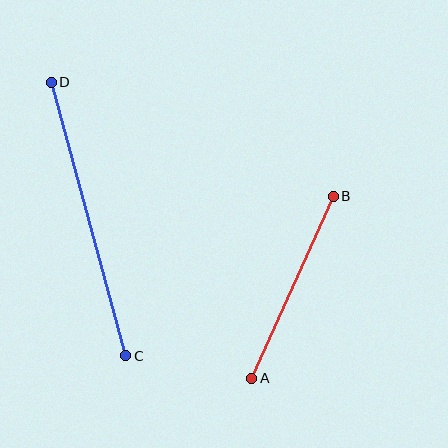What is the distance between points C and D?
The distance is approximately 284 pixels.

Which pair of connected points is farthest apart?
Points C and D are farthest apart.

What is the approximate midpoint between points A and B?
The midpoint is at approximately (293, 287) pixels.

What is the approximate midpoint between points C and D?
The midpoint is at approximately (88, 219) pixels.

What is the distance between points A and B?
The distance is approximately 200 pixels.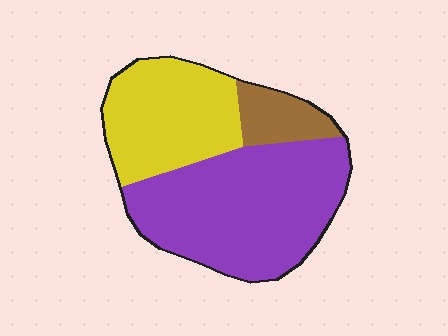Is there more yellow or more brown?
Yellow.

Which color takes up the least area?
Brown, at roughly 10%.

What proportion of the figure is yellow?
Yellow takes up about one third (1/3) of the figure.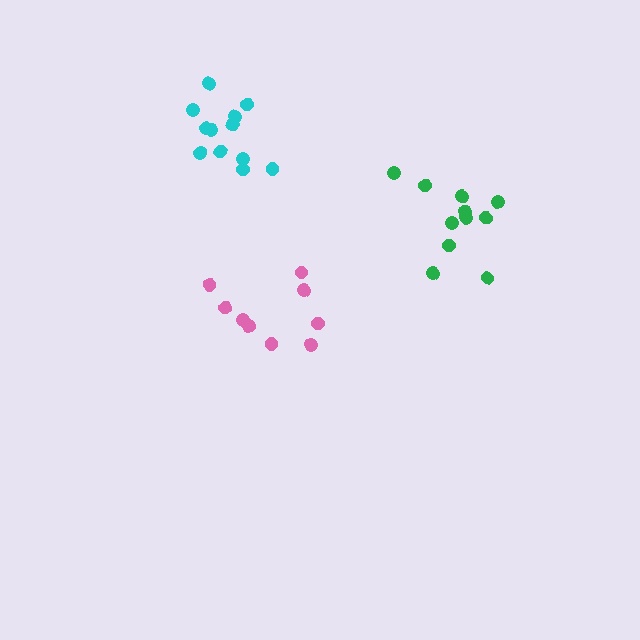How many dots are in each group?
Group 1: 9 dots, Group 2: 11 dots, Group 3: 12 dots (32 total).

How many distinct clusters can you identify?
There are 3 distinct clusters.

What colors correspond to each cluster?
The clusters are colored: pink, green, cyan.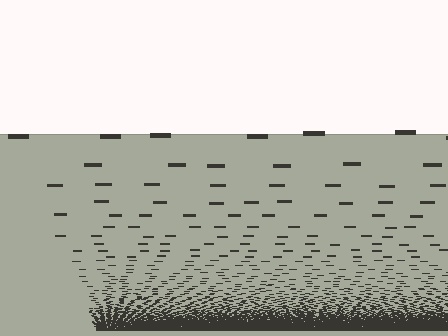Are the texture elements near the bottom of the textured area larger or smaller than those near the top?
Smaller. The gradient is inverted — elements near the bottom are smaller and denser.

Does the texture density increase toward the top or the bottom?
Density increases toward the bottom.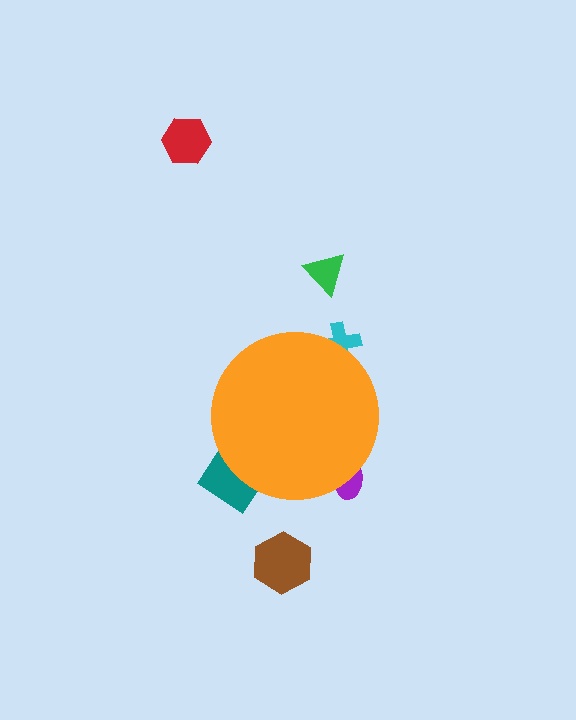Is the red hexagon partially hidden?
No, the red hexagon is fully visible.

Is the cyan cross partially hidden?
Yes, the cyan cross is partially hidden behind the orange circle.